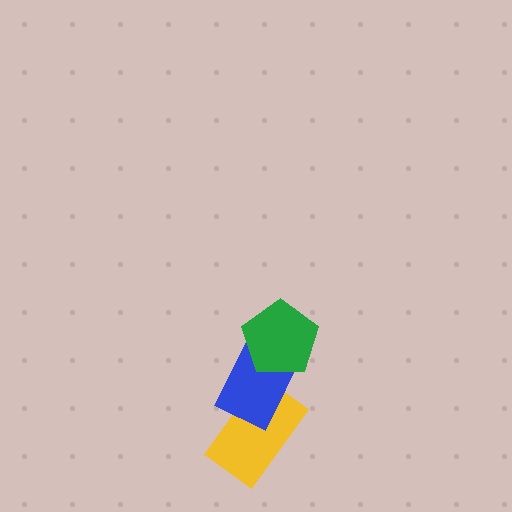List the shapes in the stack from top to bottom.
From top to bottom: the green pentagon, the blue rectangle, the yellow rectangle.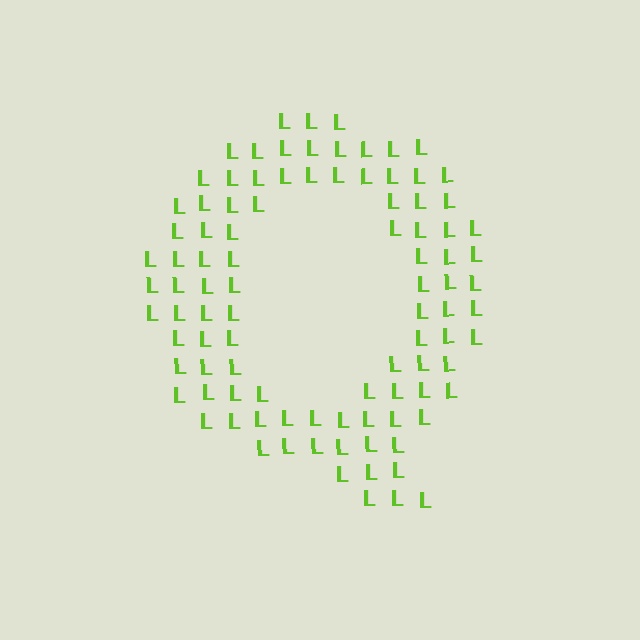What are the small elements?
The small elements are letter L's.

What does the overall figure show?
The overall figure shows the letter Q.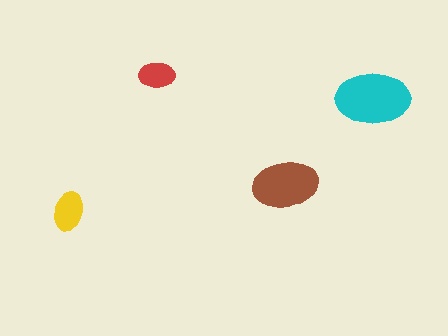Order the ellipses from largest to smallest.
the cyan one, the brown one, the yellow one, the red one.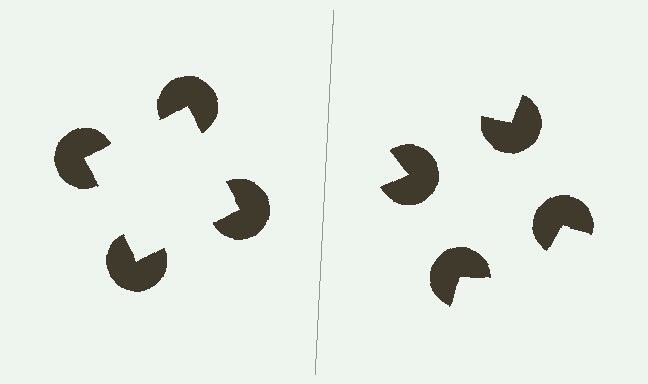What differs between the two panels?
The pac-man discs are positioned identically on both sides; only the wedge orientations differ. On the left they align to a square; on the right they are misaligned.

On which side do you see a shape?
An illusory square appears on the left side. On the right side the wedge cuts are rotated, so no coherent shape forms.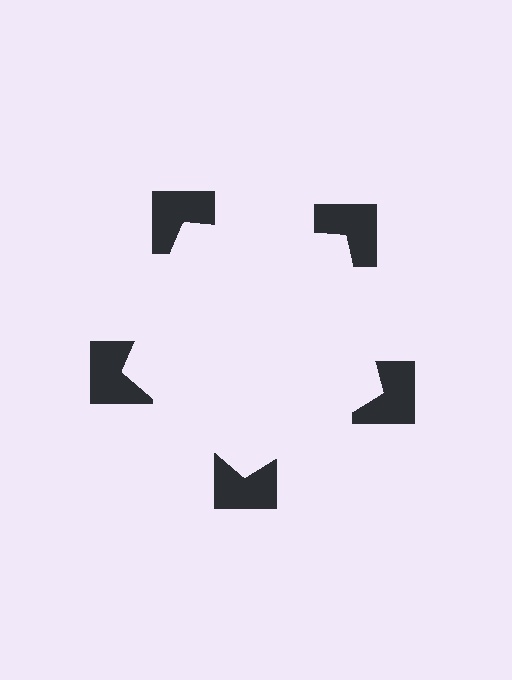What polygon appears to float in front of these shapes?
An illusory pentagon — its edges are inferred from the aligned wedge cuts in the notched squares, not physically drawn.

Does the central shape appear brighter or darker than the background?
It typically appears slightly brighter than the background, even though no actual brightness change is drawn.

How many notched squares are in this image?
There are 5 — one at each vertex of the illusory pentagon.